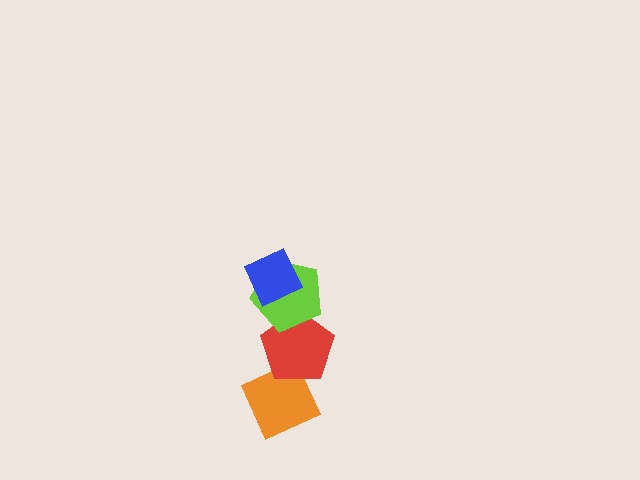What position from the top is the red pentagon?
The red pentagon is 3rd from the top.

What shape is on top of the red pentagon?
The lime pentagon is on top of the red pentagon.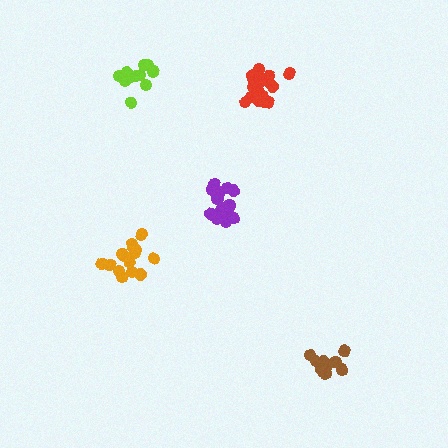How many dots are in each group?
Group 1: 11 dots, Group 2: 15 dots, Group 3: 16 dots, Group 4: 16 dots, Group 5: 11 dots (69 total).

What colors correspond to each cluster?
The clusters are colored: brown, orange, red, purple, lime.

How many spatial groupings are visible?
There are 5 spatial groupings.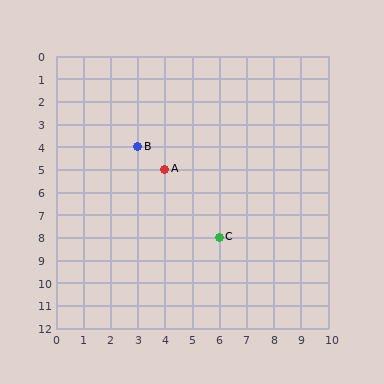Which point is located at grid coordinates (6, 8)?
Point C is at (6, 8).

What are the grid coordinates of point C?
Point C is at grid coordinates (6, 8).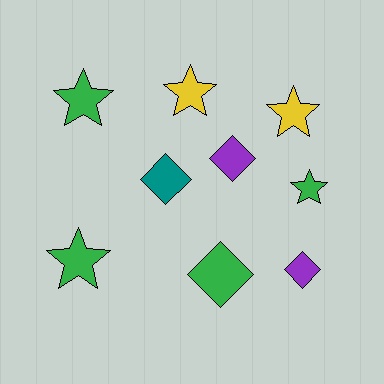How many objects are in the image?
There are 9 objects.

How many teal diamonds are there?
There is 1 teal diamond.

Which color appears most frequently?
Green, with 4 objects.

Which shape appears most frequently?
Star, with 5 objects.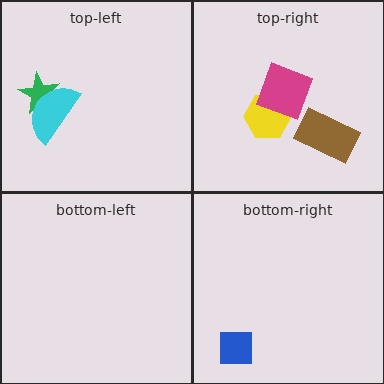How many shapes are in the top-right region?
3.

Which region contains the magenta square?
The top-right region.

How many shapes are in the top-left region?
2.